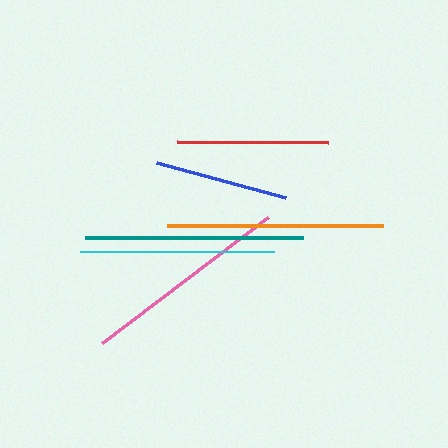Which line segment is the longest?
The teal line is the longest at approximately 218 pixels.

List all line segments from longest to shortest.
From longest to shortest: teal, orange, pink, cyan, red, blue.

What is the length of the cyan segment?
The cyan segment is approximately 193 pixels long.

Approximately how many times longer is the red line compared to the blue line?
The red line is approximately 1.1 times the length of the blue line.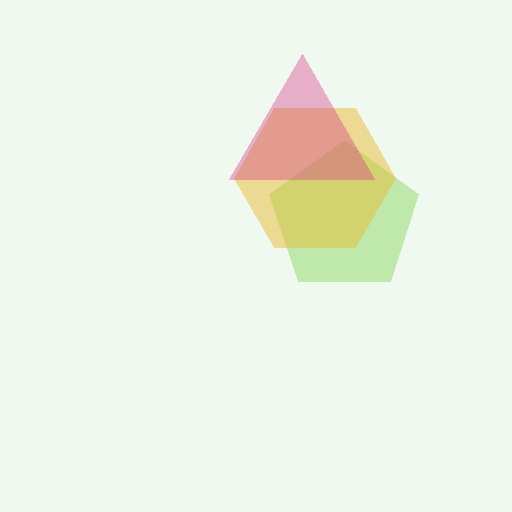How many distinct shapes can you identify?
There are 3 distinct shapes: a lime pentagon, a yellow hexagon, a magenta triangle.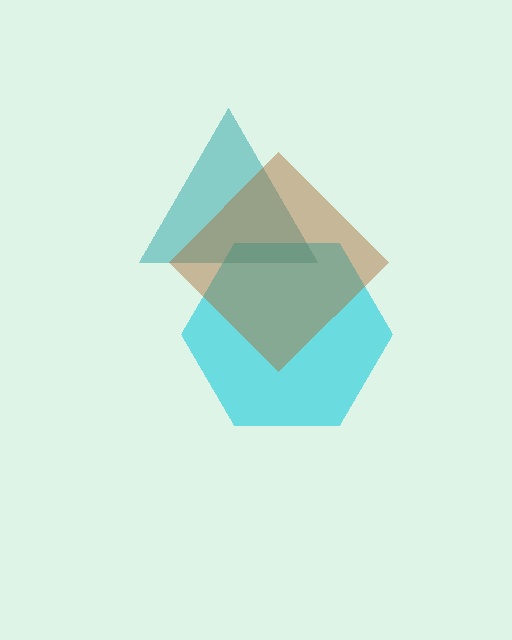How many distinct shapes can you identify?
There are 3 distinct shapes: a cyan hexagon, a teal triangle, a brown diamond.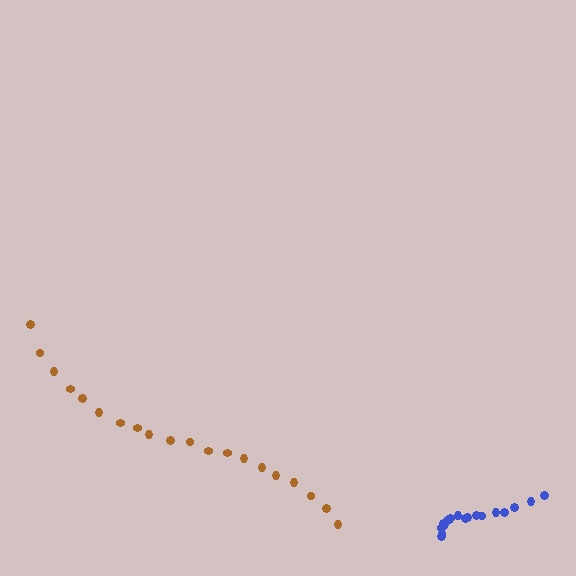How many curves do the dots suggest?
There are 2 distinct paths.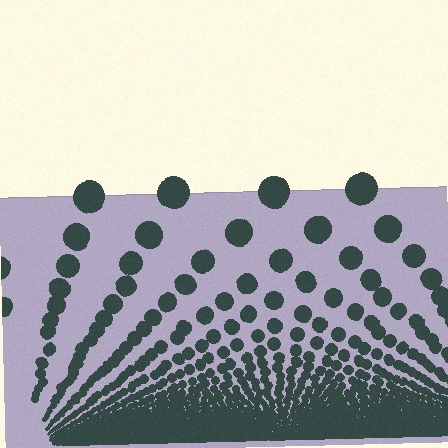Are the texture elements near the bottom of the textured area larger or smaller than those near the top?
Smaller. The gradient is inverted — elements near the bottom are smaller and denser.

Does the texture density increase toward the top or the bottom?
Density increases toward the bottom.